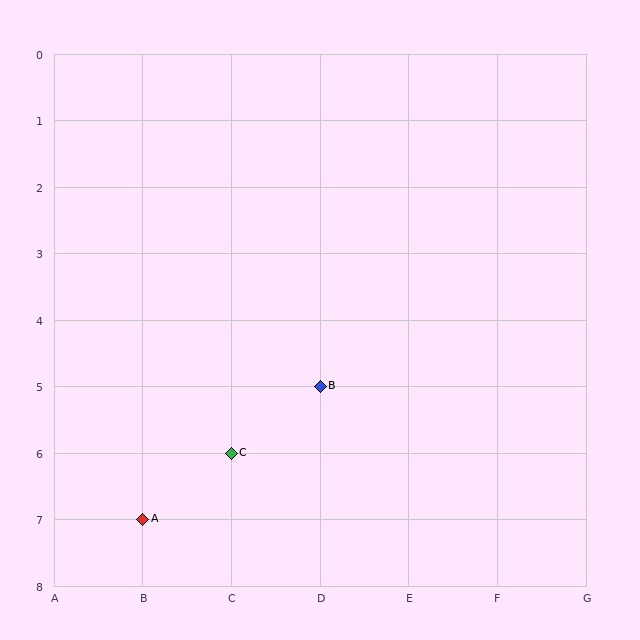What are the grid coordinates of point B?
Point B is at grid coordinates (D, 5).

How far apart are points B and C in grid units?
Points B and C are 1 column and 1 row apart (about 1.4 grid units diagonally).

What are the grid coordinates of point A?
Point A is at grid coordinates (B, 7).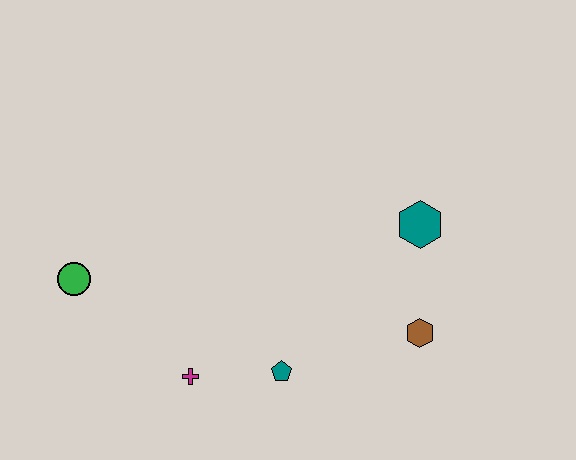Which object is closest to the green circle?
The magenta cross is closest to the green circle.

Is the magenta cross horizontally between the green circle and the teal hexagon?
Yes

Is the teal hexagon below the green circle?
No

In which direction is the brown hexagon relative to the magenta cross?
The brown hexagon is to the right of the magenta cross.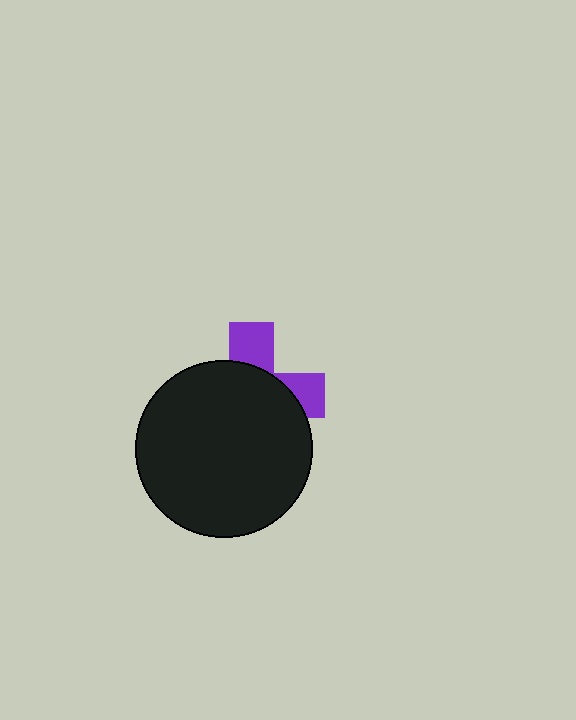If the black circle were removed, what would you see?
You would see the complete purple cross.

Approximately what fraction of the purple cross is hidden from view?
Roughly 70% of the purple cross is hidden behind the black circle.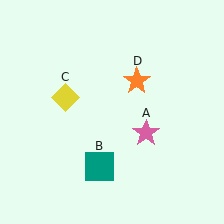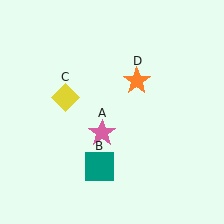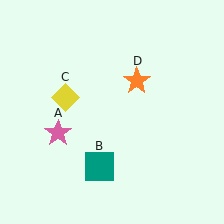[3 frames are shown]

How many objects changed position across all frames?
1 object changed position: pink star (object A).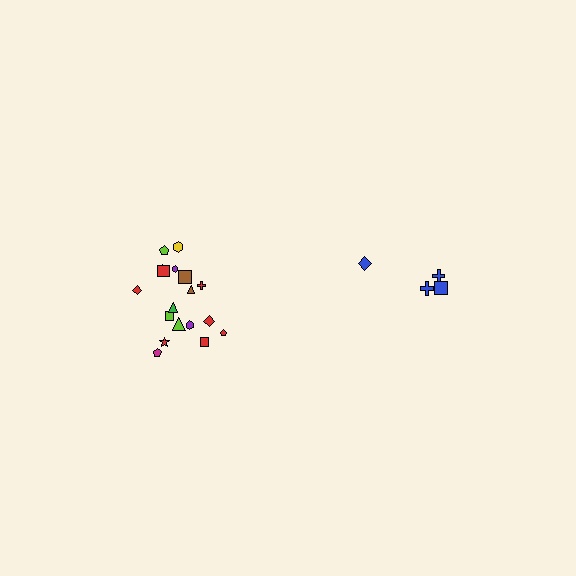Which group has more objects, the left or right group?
The left group.